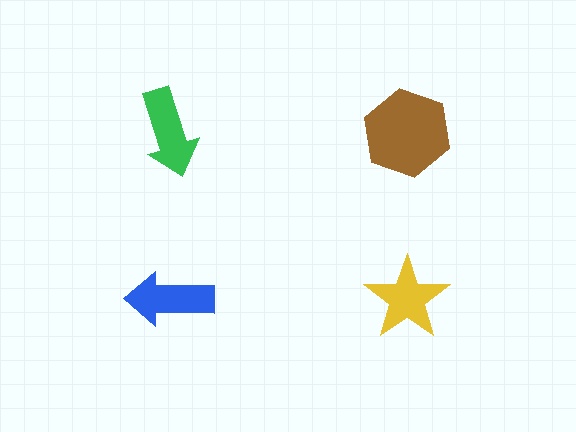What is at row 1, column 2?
A brown hexagon.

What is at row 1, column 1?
A green arrow.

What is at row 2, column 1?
A blue arrow.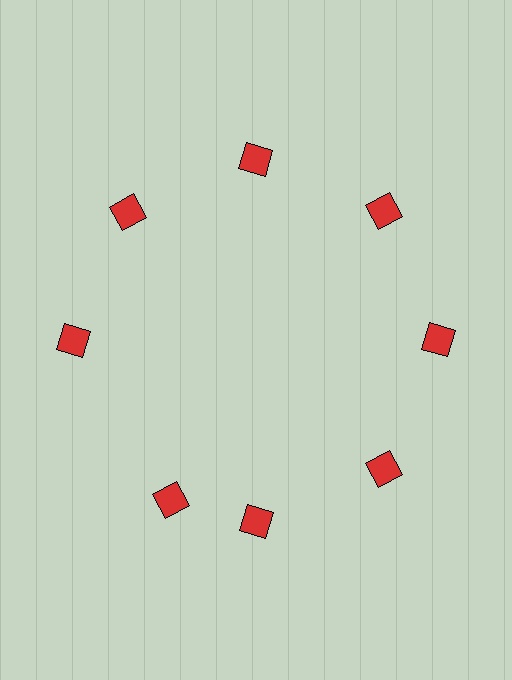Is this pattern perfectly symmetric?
No. The 8 red diamonds are arranged in a ring, but one element near the 8 o'clock position is rotated out of alignment along the ring, breaking the 8-fold rotational symmetry.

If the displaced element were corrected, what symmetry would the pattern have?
It would have 8-fold rotational symmetry — the pattern would map onto itself every 45 degrees.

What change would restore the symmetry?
The symmetry would be restored by rotating it back into even spacing with its neighbors so that all 8 diamonds sit at equal angles and equal distance from the center.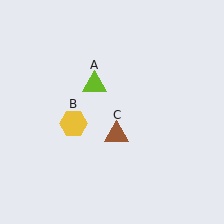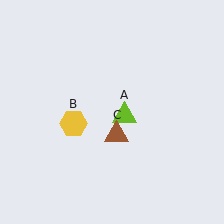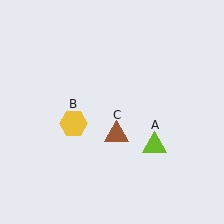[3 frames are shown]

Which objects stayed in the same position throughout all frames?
Yellow hexagon (object B) and brown triangle (object C) remained stationary.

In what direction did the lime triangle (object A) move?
The lime triangle (object A) moved down and to the right.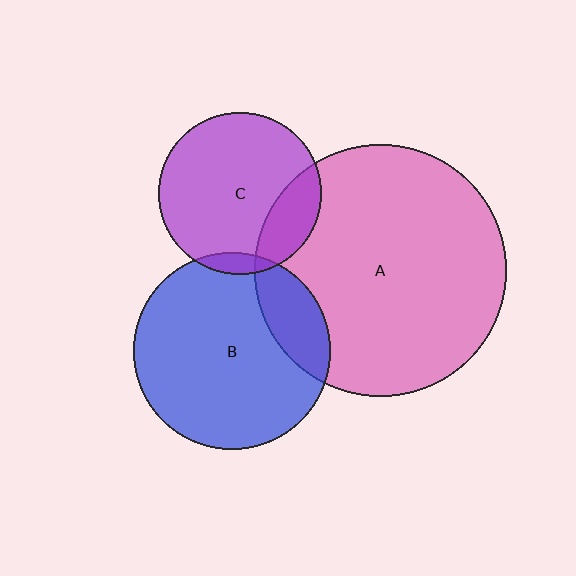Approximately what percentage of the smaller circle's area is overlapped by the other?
Approximately 20%.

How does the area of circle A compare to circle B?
Approximately 1.6 times.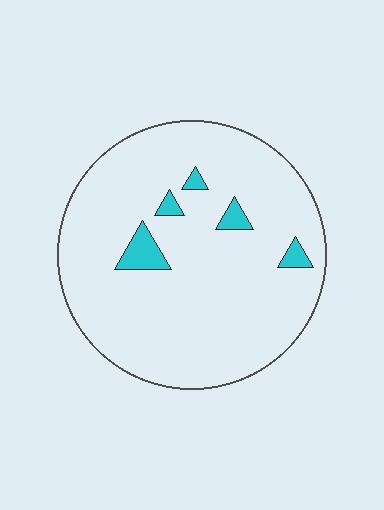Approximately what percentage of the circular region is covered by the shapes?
Approximately 5%.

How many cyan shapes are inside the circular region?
5.